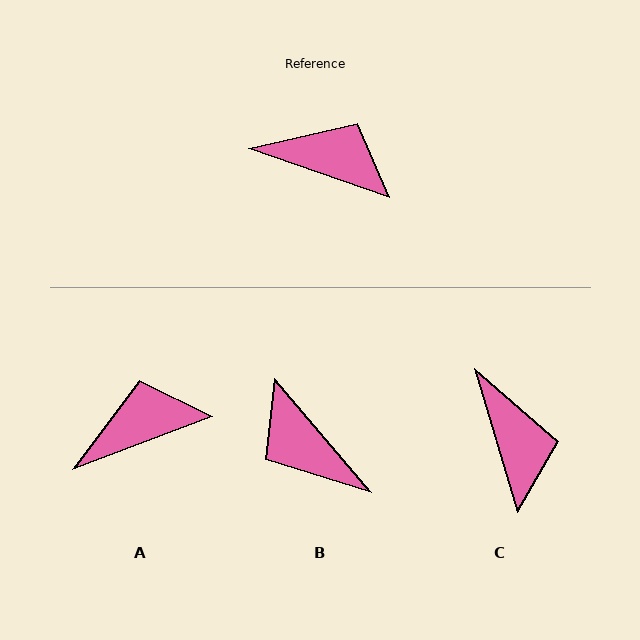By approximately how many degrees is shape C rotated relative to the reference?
Approximately 54 degrees clockwise.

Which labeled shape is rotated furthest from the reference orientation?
B, about 150 degrees away.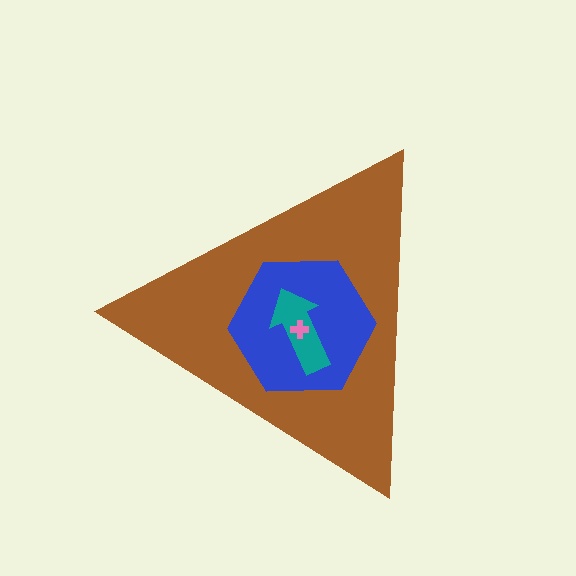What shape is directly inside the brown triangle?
The blue hexagon.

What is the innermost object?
The pink cross.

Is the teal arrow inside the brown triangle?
Yes.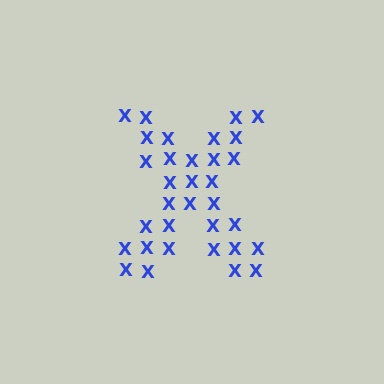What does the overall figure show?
The overall figure shows the letter X.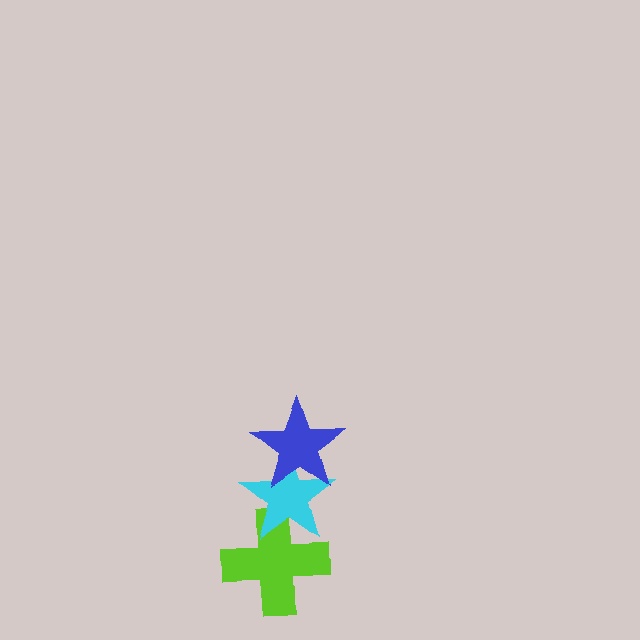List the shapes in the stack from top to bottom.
From top to bottom: the blue star, the cyan star, the lime cross.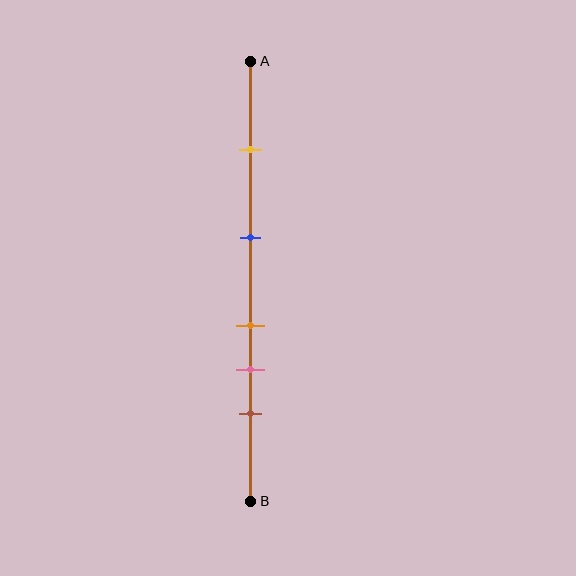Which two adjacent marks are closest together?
The orange and pink marks are the closest adjacent pair.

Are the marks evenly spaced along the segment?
No, the marks are not evenly spaced.